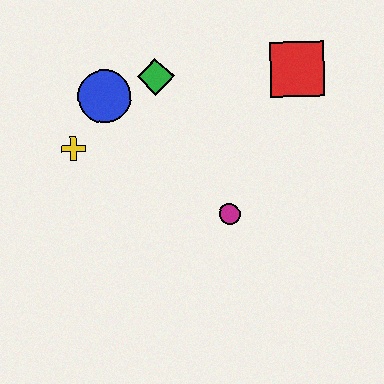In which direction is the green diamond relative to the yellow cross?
The green diamond is to the right of the yellow cross.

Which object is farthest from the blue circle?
The red square is farthest from the blue circle.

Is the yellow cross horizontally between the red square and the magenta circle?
No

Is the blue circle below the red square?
Yes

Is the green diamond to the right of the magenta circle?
No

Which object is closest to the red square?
The green diamond is closest to the red square.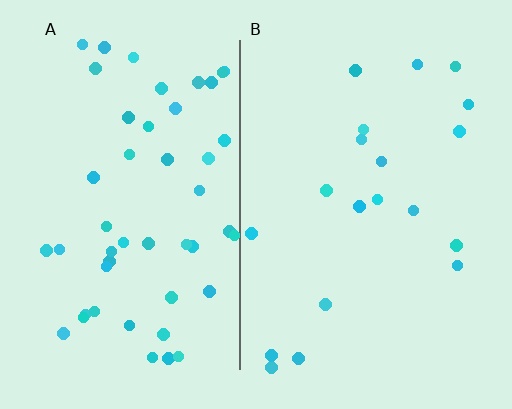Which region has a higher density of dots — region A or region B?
A (the left).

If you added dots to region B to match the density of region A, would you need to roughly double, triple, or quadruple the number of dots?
Approximately triple.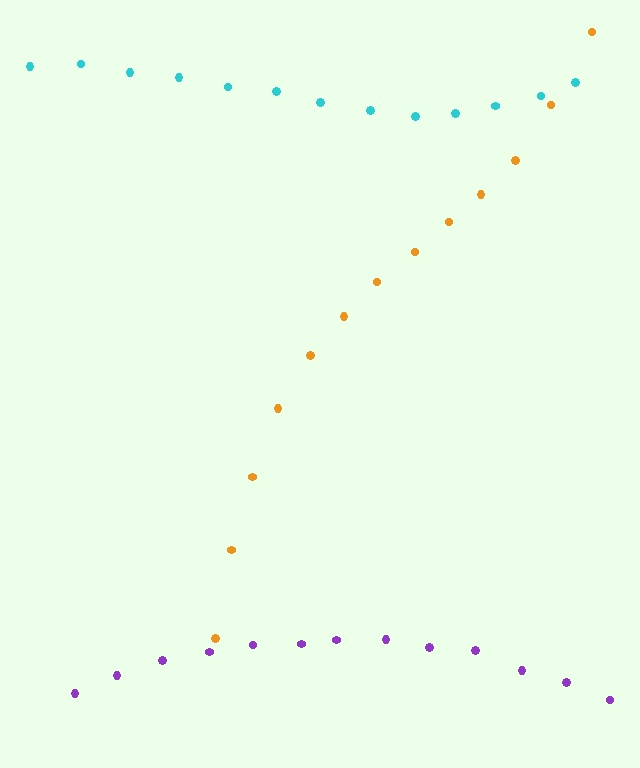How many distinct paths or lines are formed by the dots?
There are 3 distinct paths.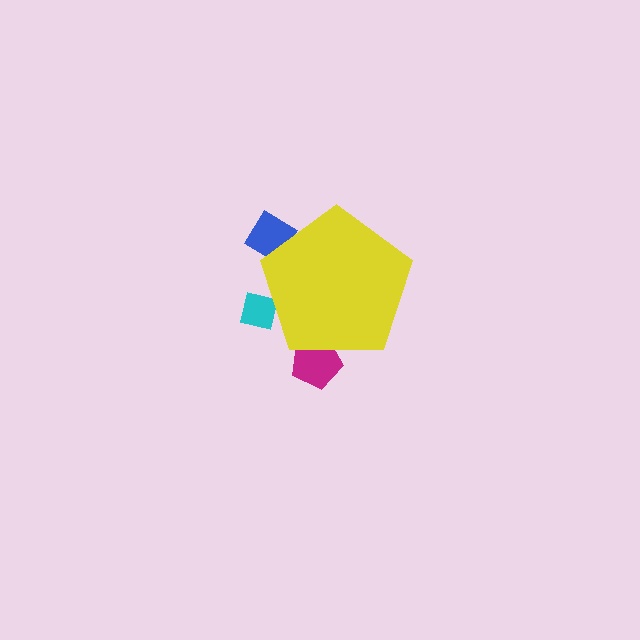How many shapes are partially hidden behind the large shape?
3 shapes are partially hidden.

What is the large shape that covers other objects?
A yellow pentagon.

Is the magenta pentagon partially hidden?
Yes, the magenta pentagon is partially hidden behind the yellow pentagon.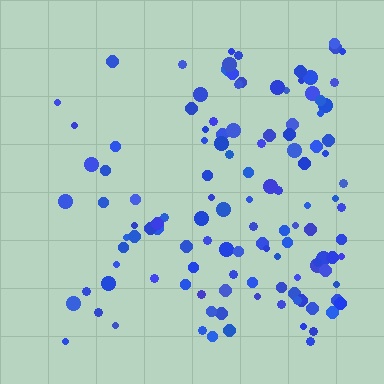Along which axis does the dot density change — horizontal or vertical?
Horizontal.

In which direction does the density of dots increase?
From left to right, with the right side densest.